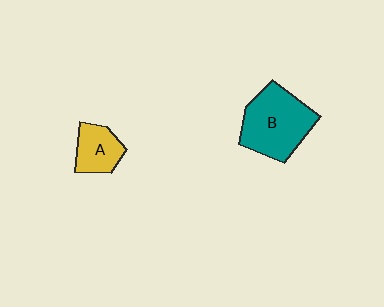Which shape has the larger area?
Shape B (teal).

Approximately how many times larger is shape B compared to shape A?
Approximately 2.0 times.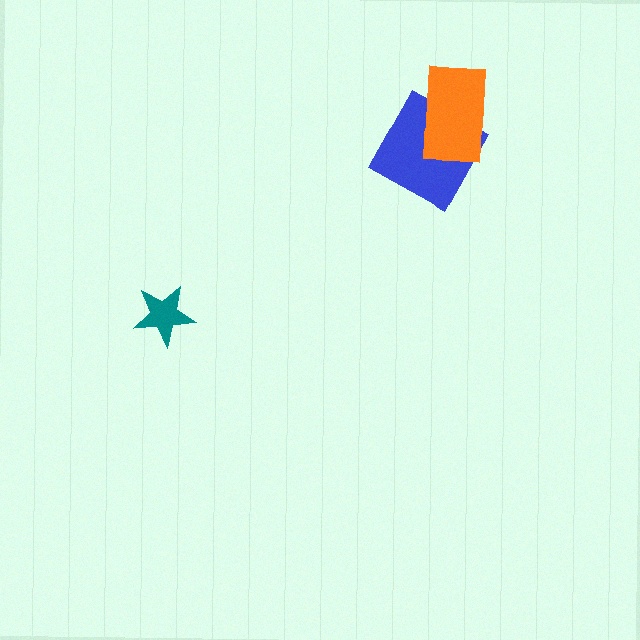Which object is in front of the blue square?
The orange rectangle is in front of the blue square.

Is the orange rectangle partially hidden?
No, no other shape covers it.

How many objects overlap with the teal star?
0 objects overlap with the teal star.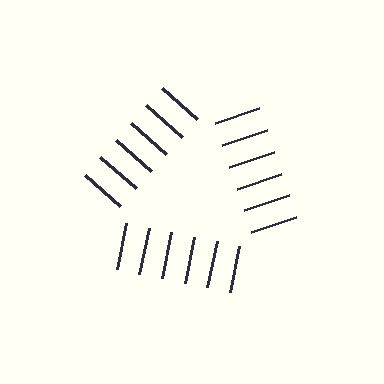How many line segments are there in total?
18 — 6 along each of the 3 edges.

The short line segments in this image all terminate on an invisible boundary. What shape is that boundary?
An illusory triangle — the line segments terminate on its edges but no continuous stroke is drawn.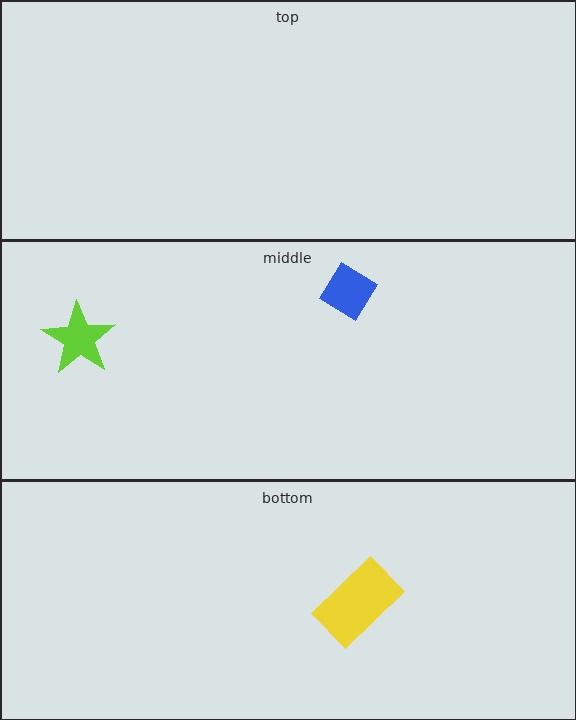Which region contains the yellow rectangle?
The bottom region.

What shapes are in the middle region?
The lime star, the blue diamond.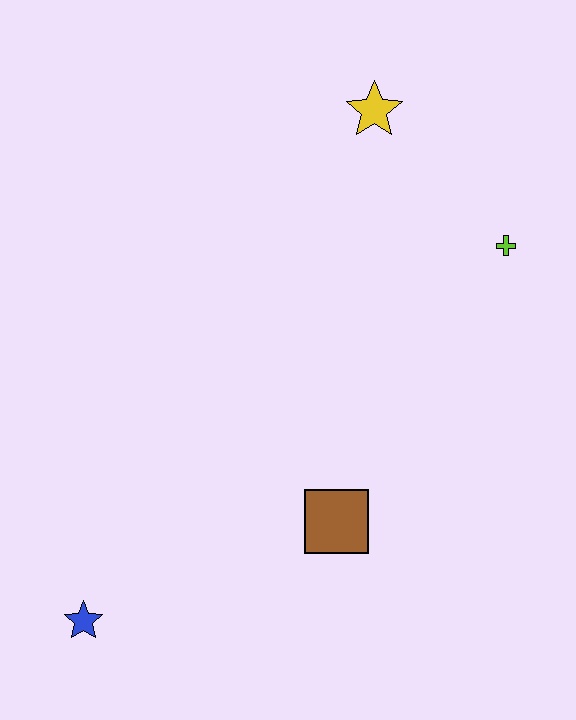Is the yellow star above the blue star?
Yes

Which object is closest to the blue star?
The brown square is closest to the blue star.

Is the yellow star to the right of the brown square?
Yes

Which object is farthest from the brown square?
The yellow star is farthest from the brown square.